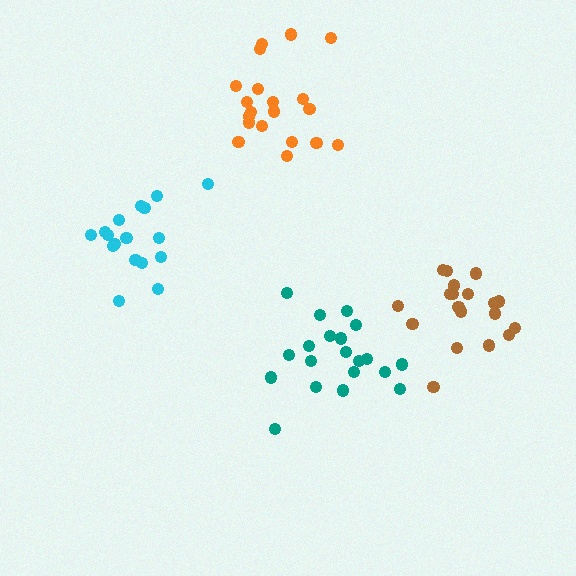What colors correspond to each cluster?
The clusters are colored: teal, orange, brown, cyan.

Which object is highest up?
The orange cluster is topmost.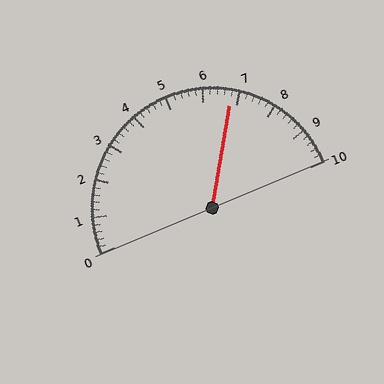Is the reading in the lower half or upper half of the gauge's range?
The reading is in the upper half of the range (0 to 10).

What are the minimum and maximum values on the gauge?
The gauge ranges from 0 to 10.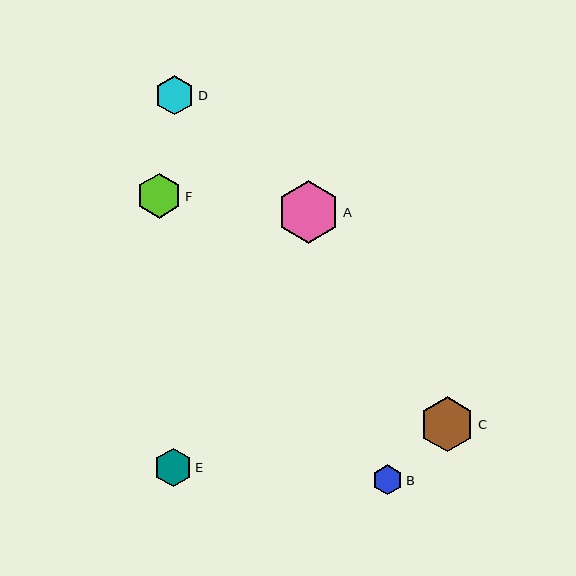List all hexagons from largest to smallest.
From largest to smallest: A, C, F, D, E, B.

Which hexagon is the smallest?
Hexagon B is the smallest with a size of approximately 30 pixels.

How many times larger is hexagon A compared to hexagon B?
Hexagon A is approximately 2.1 times the size of hexagon B.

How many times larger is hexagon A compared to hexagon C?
Hexagon A is approximately 1.1 times the size of hexagon C.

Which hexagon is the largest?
Hexagon A is the largest with a size of approximately 62 pixels.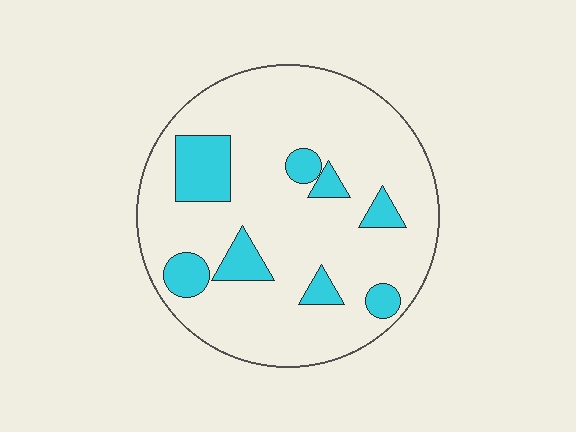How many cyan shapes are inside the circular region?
8.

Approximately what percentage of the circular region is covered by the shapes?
Approximately 15%.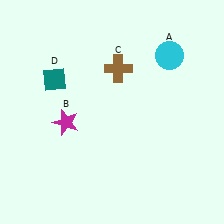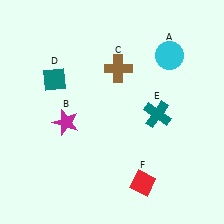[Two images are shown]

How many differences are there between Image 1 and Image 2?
There are 2 differences between the two images.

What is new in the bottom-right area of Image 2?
A teal cross (E) was added in the bottom-right area of Image 2.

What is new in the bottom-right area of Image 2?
A red diamond (F) was added in the bottom-right area of Image 2.